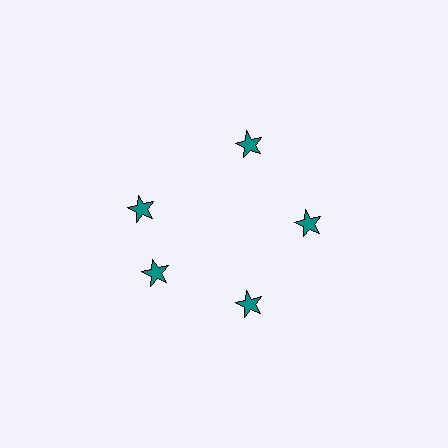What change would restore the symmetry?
The symmetry would be restored by rotating it back into even spacing with its neighbors so that all 5 stars sit at equal angles and equal distance from the center.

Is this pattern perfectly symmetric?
No. The 5 teal stars are arranged in a ring, but one element near the 10 o'clock position is rotated out of alignment along the ring, breaking the 5-fold rotational symmetry.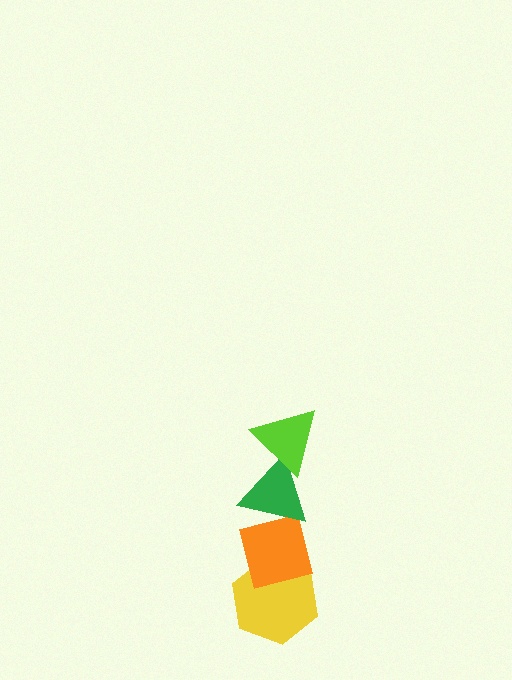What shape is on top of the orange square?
The green triangle is on top of the orange square.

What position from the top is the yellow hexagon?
The yellow hexagon is 4th from the top.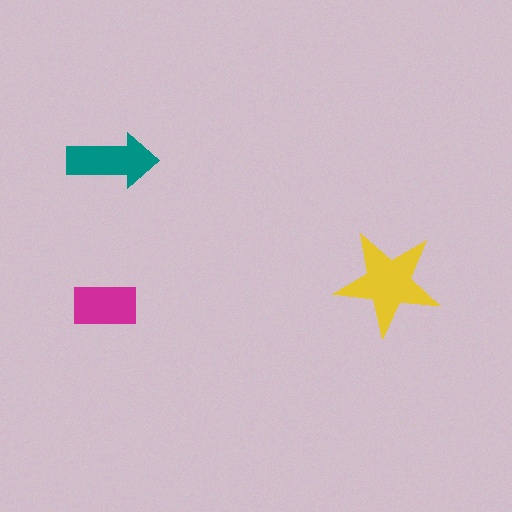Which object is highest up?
The teal arrow is topmost.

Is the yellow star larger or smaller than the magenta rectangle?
Larger.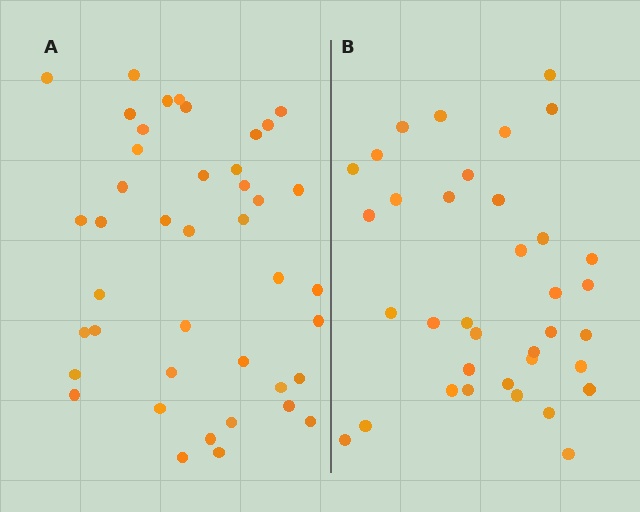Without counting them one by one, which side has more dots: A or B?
Region A (the left region) has more dots.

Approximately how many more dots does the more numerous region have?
Region A has about 6 more dots than region B.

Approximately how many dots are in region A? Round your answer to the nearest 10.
About 40 dots. (The exact count is 42, which rounds to 40.)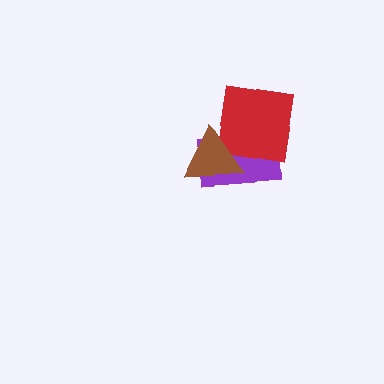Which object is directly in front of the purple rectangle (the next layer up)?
The red square is directly in front of the purple rectangle.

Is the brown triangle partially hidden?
No, no other shape covers it.